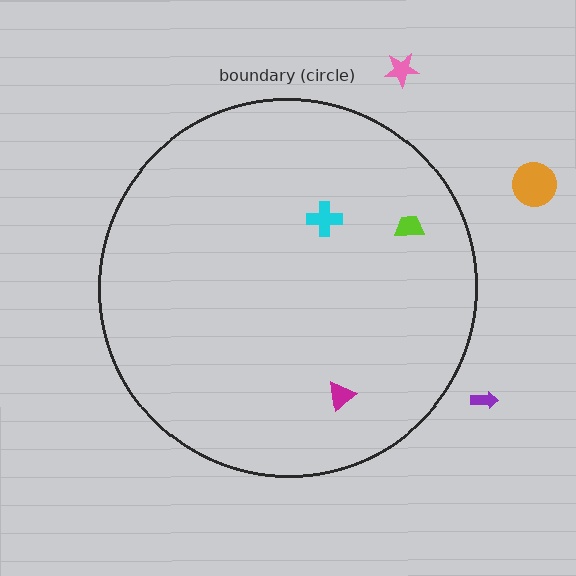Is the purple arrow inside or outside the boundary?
Outside.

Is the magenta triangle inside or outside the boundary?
Inside.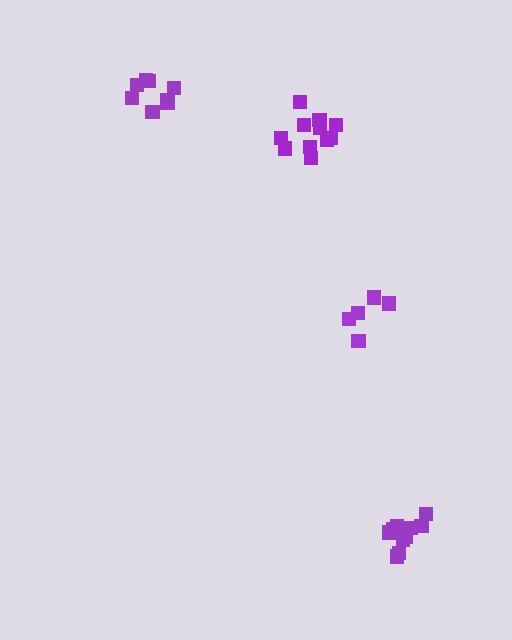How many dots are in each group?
Group 1: 11 dots, Group 2: 10 dots, Group 3: 5 dots, Group 4: 9 dots (35 total).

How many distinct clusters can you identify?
There are 4 distinct clusters.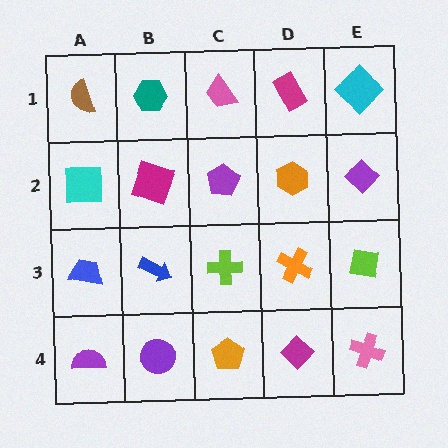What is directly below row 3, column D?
A magenta diamond.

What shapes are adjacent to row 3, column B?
A magenta square (row 2, column B), a purple circle (row 4, column B), a blue trapezoid (row 3, column A), a lime cross (row 3, column C).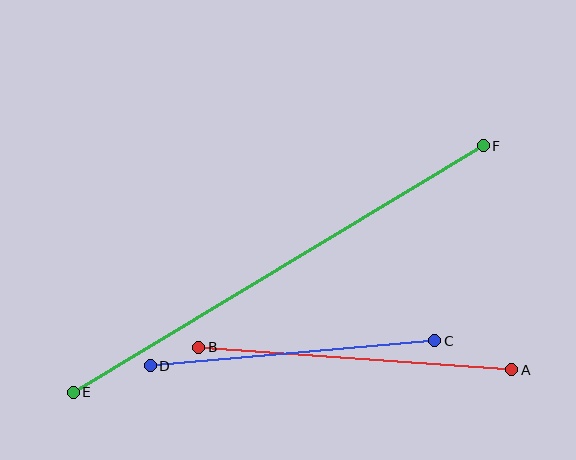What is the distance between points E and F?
The distance is approximately 479 pixels.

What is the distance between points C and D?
The distance is approximately 286 pixels.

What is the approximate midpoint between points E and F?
The midpoint is at approximately (278, 269) pixels.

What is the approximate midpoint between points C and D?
The midpoint is at approximately (293, 353) pixels.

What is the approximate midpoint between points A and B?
The midpoint is at approximately (355, 358) pixels.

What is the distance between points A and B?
The distance is approximately 314 pixels.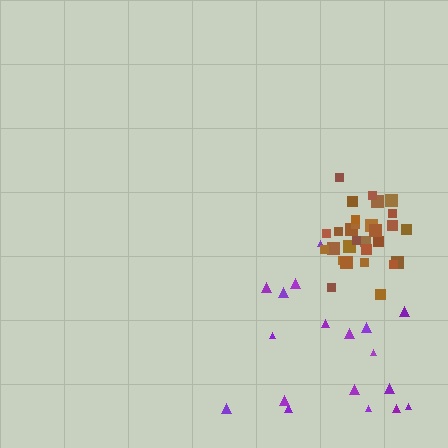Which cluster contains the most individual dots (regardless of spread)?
Brown (30).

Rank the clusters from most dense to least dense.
brown, purple.